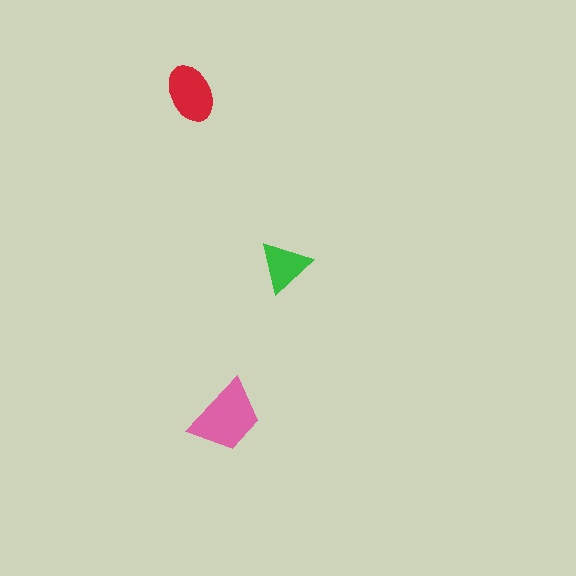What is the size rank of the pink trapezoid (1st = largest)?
1st.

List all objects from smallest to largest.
The green triangle, the red ellipse, the pink trapezoid.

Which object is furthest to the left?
The red ellipse is leftmost.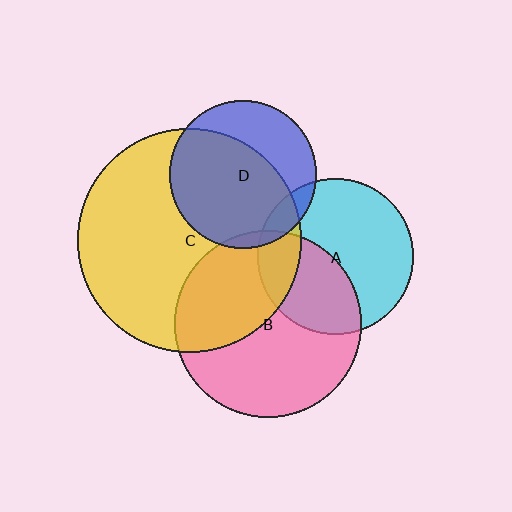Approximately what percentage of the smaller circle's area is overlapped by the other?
Approximately 20%.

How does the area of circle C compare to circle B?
Approximately 1.4 times.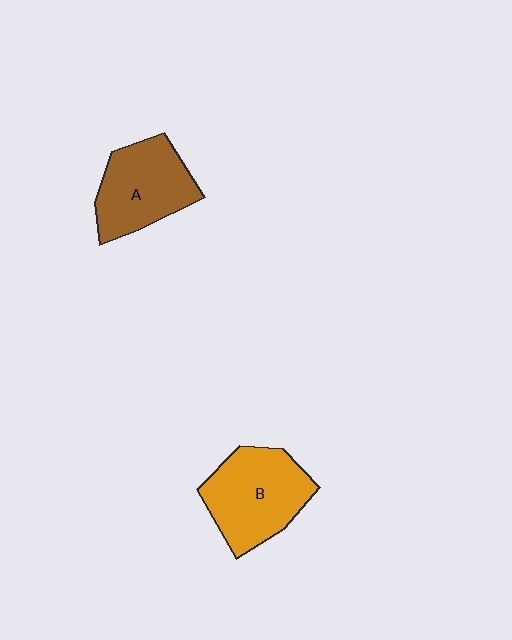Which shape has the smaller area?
Shape A (brown).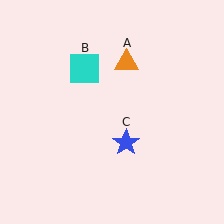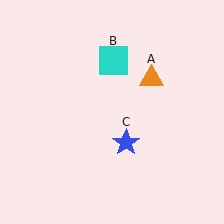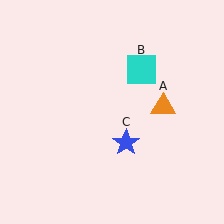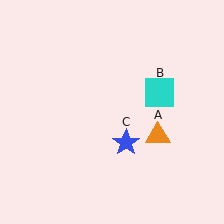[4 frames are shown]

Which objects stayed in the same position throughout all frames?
Blue star (object C) remained stationary.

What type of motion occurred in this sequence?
The orange triangle (object A), cyan square (object B) rotated clockwise around the center of the scene.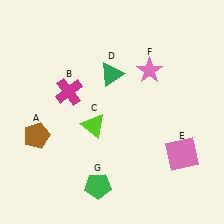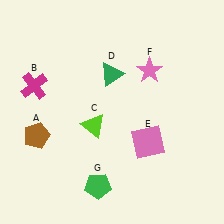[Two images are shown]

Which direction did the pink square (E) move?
The pink square (E) moved left.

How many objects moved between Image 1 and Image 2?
2 objects moved between the two images.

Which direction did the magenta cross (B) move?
The magenta cross (B) moved left.